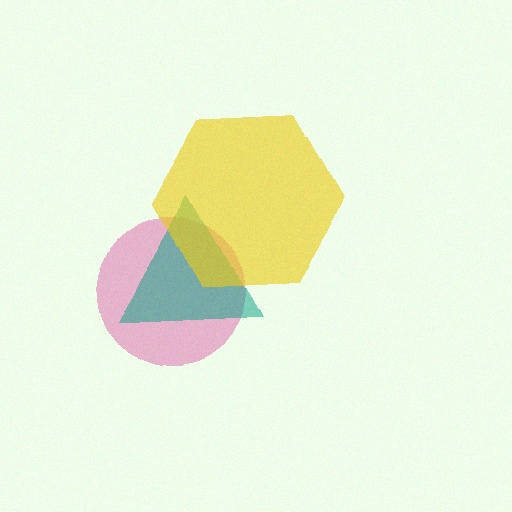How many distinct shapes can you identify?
There are 3 distinct shapes: a pink circle, a teal triangle, a yellow hexagon.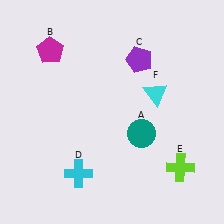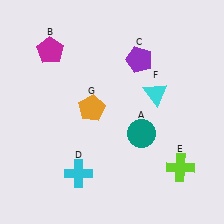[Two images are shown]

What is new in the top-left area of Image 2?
An orange pentagon (G) was added in the top-left area of Image 2.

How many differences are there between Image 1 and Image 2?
There is 1 difference between the two images.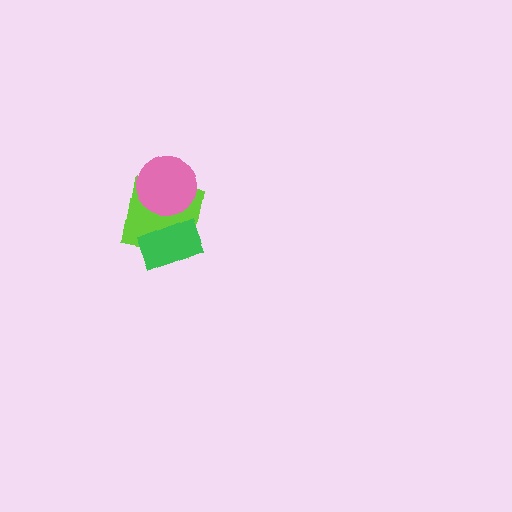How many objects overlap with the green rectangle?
1 object overlaps with the green rectangle.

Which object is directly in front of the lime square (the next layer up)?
The pink circle is directly in front of the lime square.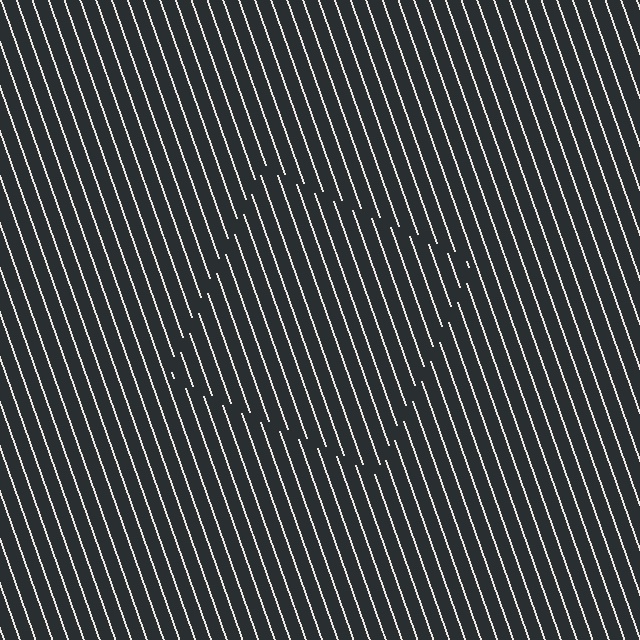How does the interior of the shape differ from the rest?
The interior of the shape contains the same grating, shifted by half a period — the contour is defined by the phase discontinuity where line-ends from the inner and outer gratings abut.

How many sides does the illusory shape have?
4 sides — the line-ends trace a square.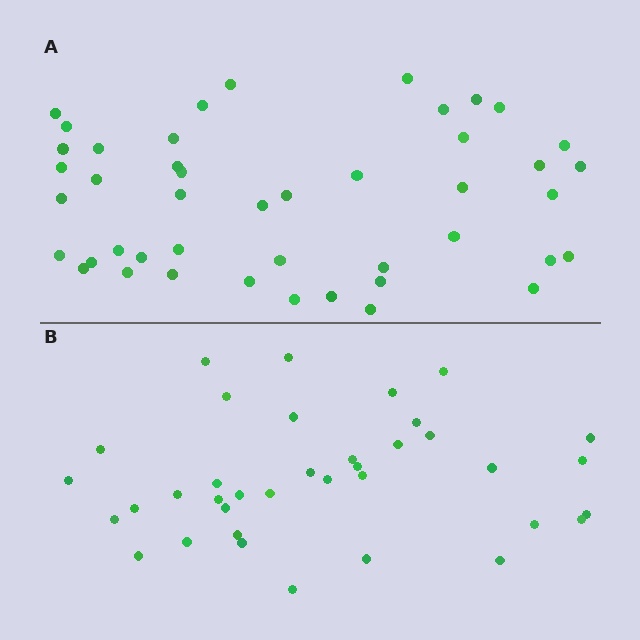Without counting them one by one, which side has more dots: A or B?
Region A (the top region) has more dots.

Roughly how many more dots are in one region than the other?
Region A has roughly 8 or so more dots than region B.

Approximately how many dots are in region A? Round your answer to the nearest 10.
About 40 dots. (The exact count is 45, which rounds to 40.)